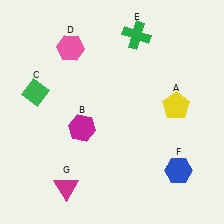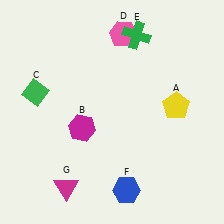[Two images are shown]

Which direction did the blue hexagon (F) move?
The blue hexagon (F) moved left.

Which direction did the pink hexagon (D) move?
The pink hexagon (D) moved right.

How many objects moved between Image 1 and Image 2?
2 objects moved between the two images.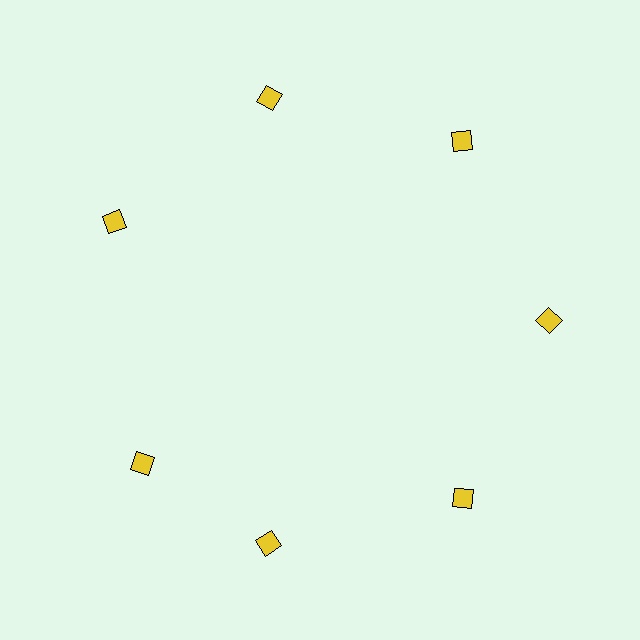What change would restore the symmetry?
The symmetry would be restored by rotating it back into even spacing with its neighbors so that all 7 diamonds sit at equal angles and equal distance from the center.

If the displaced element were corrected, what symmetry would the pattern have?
It would have 7-fold rotational symmetry — the pattern would map onto itself every 51 degrees.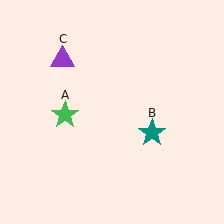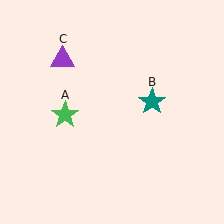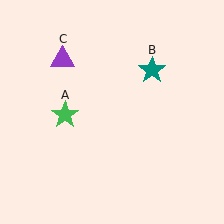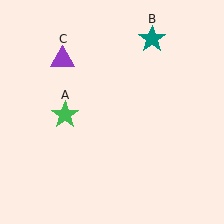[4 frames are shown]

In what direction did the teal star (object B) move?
The teal star (object B) moved up.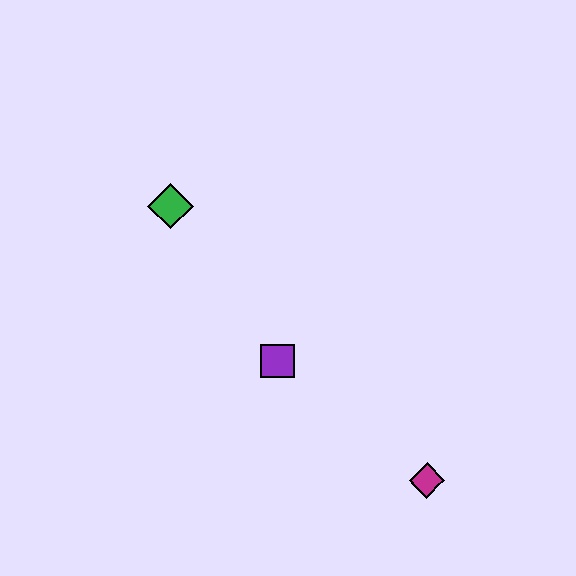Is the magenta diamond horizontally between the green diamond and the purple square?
No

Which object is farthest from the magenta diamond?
The green diamond is farthest from the magenta diamond.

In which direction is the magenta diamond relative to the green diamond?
The magenta diamond is below the green diamond.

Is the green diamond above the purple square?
Yes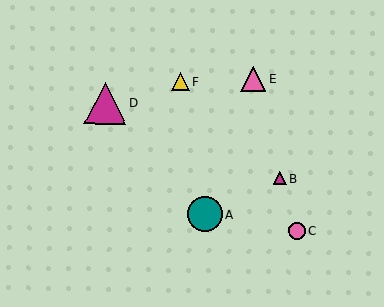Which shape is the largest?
The magenta triangle (labeled D) is the largest.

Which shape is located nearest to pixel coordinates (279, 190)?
The magenta triangle (labeled B) at (279, 179) is nearest to that location.